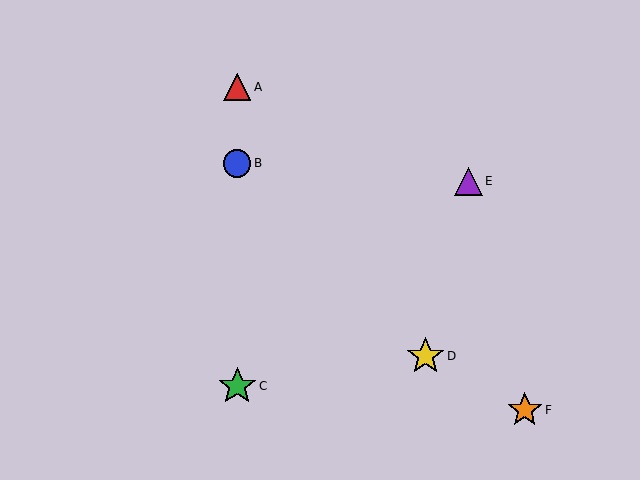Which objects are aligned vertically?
Objects A, B, C are aligned vertically.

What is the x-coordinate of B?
Object B is at x≈237.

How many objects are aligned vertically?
3 objects (A, B, C) are aligned vertically.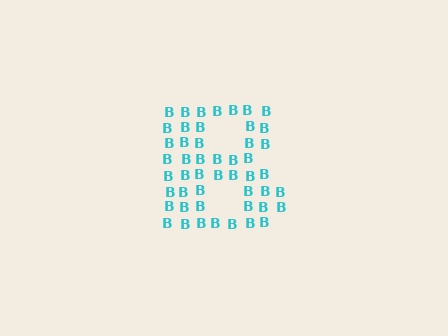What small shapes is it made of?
It is made of small letter B's.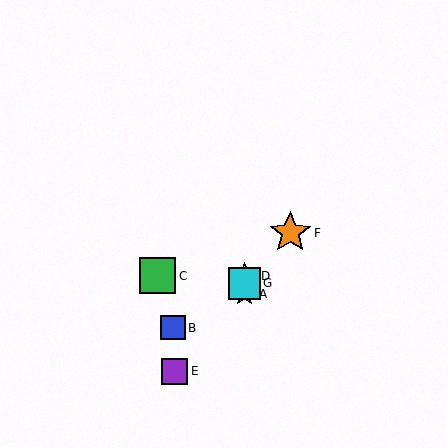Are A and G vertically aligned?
Yes, both are at x≈245.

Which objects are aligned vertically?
Objects A, D, G are aligned vertically.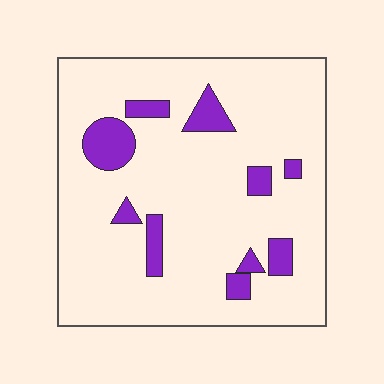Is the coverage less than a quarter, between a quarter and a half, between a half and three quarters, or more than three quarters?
Less than a quarter.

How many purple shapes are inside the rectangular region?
10.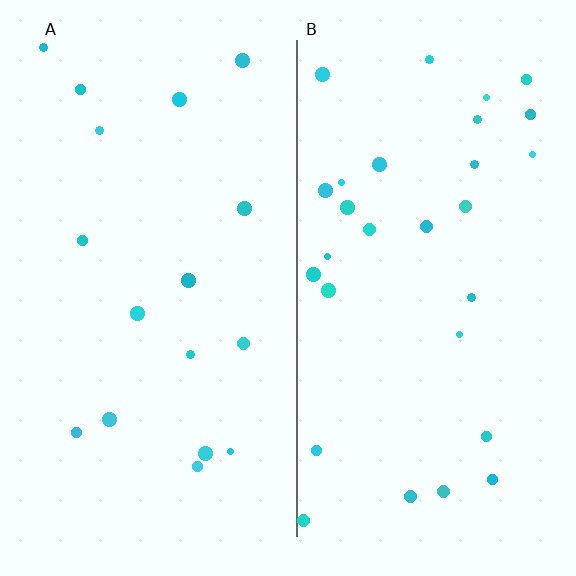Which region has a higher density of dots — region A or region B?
B (the right).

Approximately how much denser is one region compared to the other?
Approximately 1.7× — region B over region A.